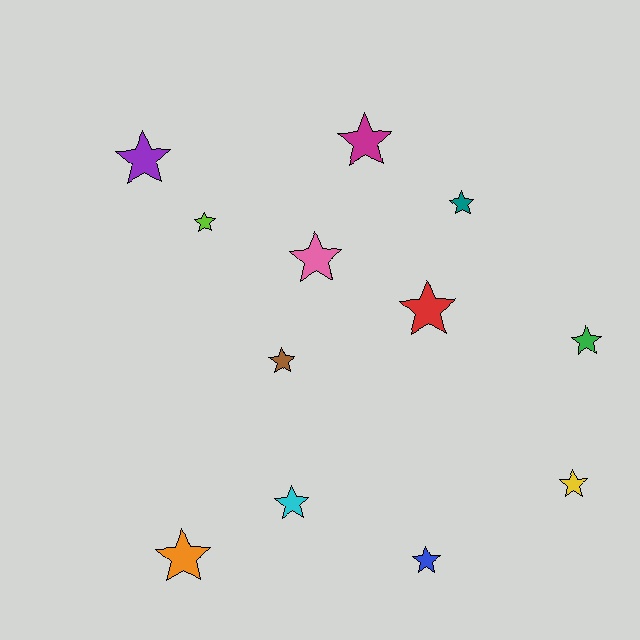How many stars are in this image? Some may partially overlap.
There are 12 stars.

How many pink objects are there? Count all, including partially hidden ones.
There is 1 pink object.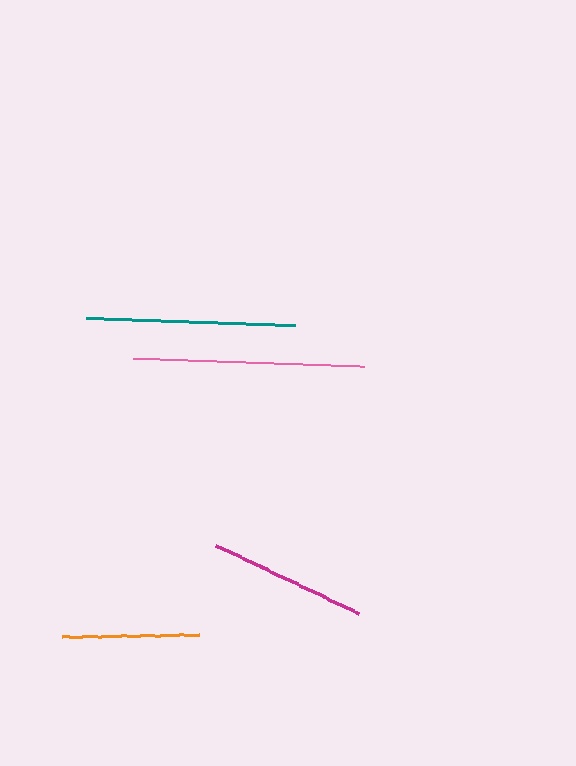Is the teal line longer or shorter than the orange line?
The teal line is longer than the orange line.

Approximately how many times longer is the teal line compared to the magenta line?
The teal line is approximately 1.3 times the length of the magenta line.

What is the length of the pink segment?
The pink segment is approximately 231 pixels long.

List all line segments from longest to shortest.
From longest to shortest: pink, teal, magenta, orange.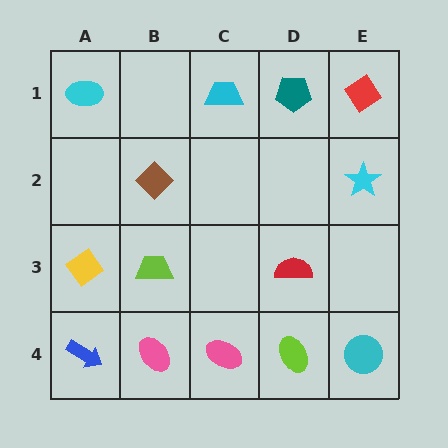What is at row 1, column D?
A teal pentagon.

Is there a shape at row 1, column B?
No, that cell is empty.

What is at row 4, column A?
A blue arrow.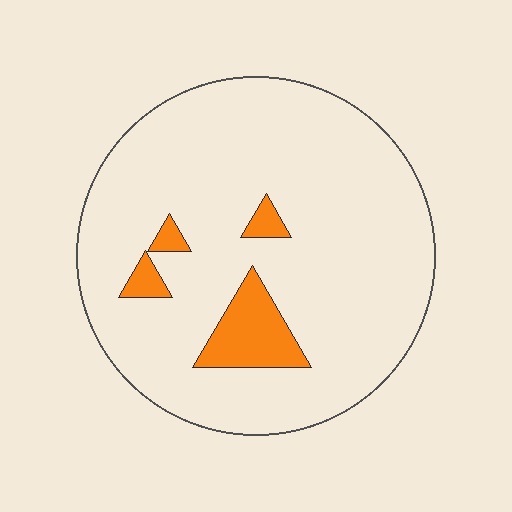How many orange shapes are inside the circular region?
4.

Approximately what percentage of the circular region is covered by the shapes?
Approximately 10%.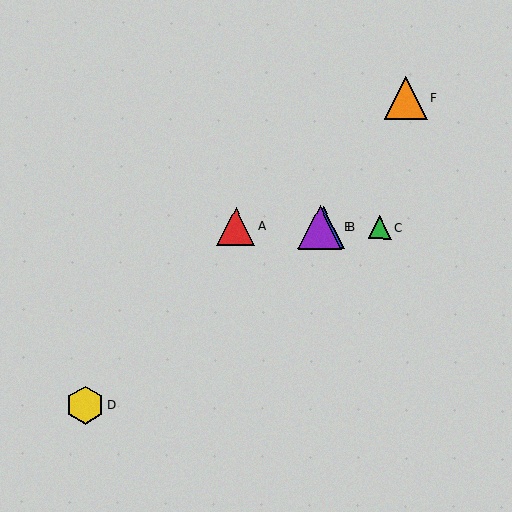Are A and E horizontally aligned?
Yes, both are at y≈226.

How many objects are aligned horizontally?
4 objects (A, B, C, E) are aligned horizontally.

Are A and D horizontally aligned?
No, A is at y≈226 and D is at y≈405.